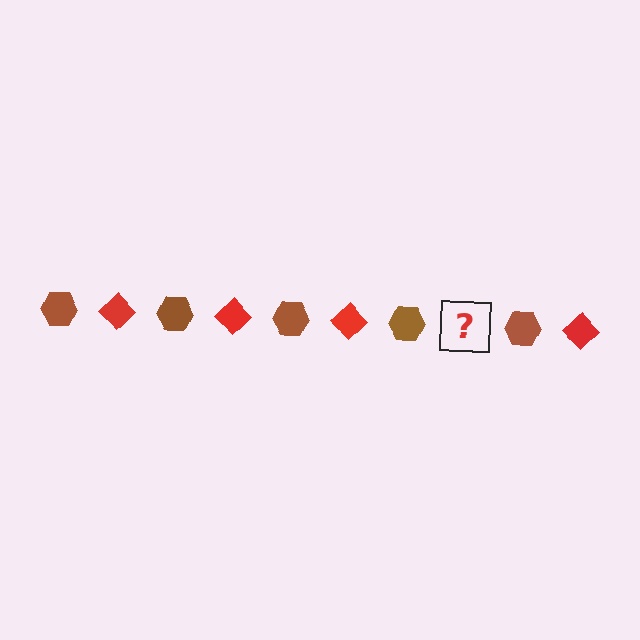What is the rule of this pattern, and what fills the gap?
The rule is that the pattern alternates between brown hexagon and red diamond. The gap should be filled with a red diamond.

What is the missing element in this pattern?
The missing element is a red diamond.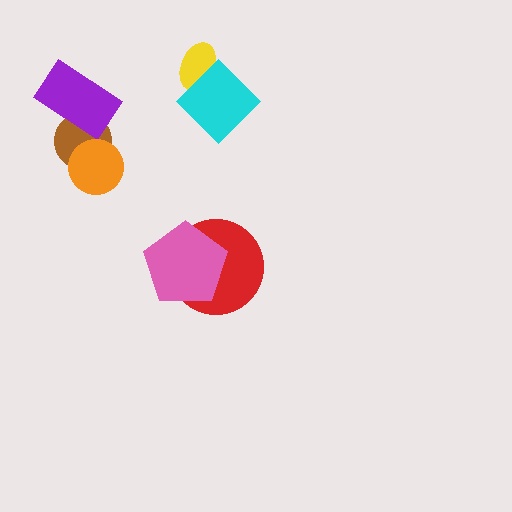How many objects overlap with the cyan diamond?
1 object overlaps with the cyan diamond.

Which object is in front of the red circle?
The pink pentagon is in front of the red circle.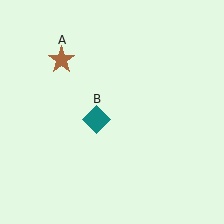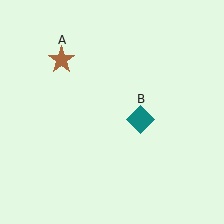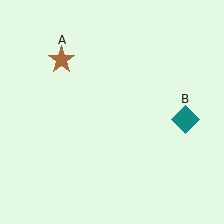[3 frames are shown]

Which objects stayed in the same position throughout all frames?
Brown star (object A) remained stationary.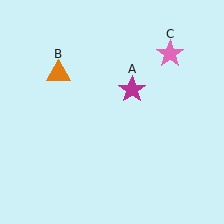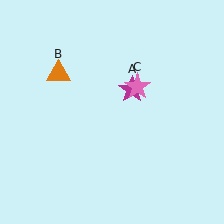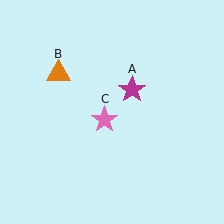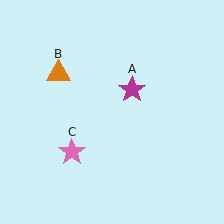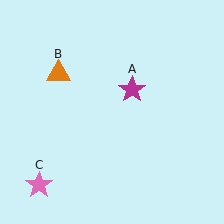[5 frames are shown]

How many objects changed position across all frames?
1 object changed position: pink star (object C).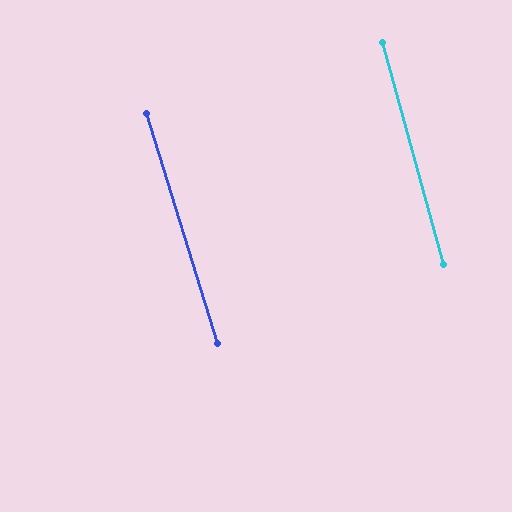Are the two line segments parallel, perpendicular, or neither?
Parallel — their directions differ by only 1.8°.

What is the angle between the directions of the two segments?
Approximately 2 degrees.